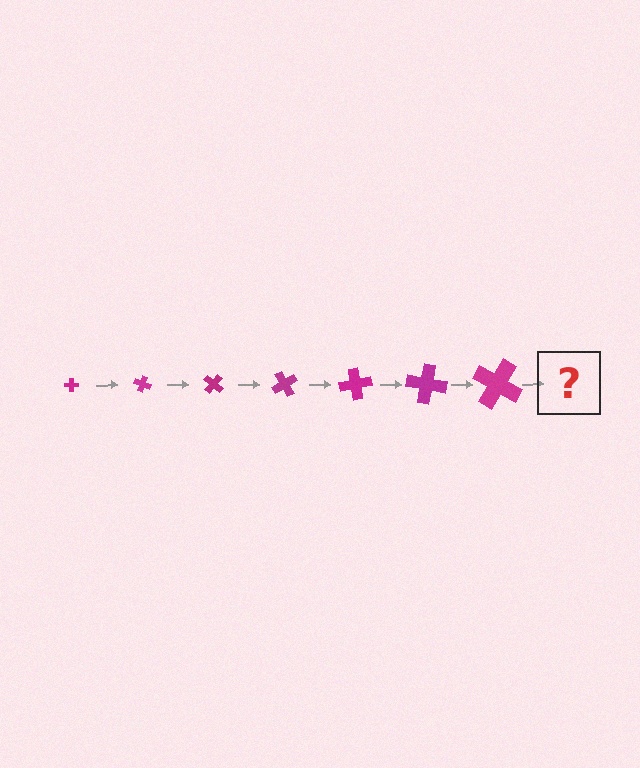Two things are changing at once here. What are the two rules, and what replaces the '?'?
The two rules are that the cross grows larger each step and it rotates 20 degrees each step. The '?' should be a cross, larger than the previous one and rotated 140 degrees from the start.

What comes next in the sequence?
The next element should be a cross, larger than the previous one and rotated 140 degrees from the start.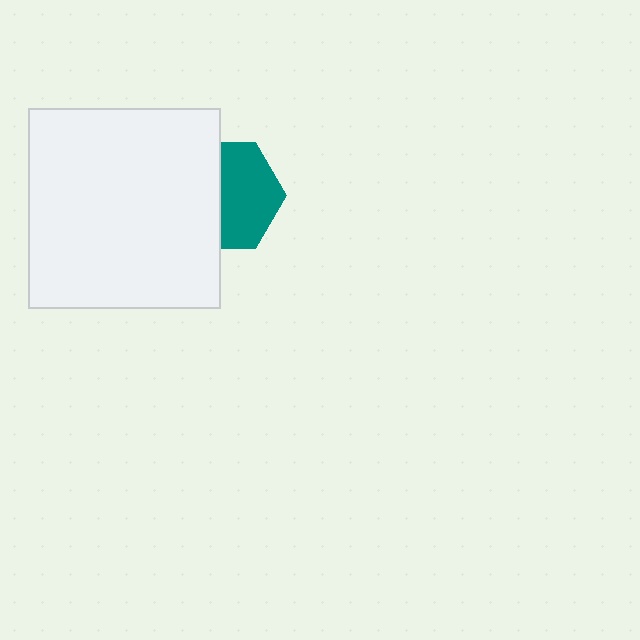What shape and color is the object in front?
The object in front is a white rectangle.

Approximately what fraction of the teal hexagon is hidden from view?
Roughly 46% of the teal hexagon is hidden behind the white rectangle.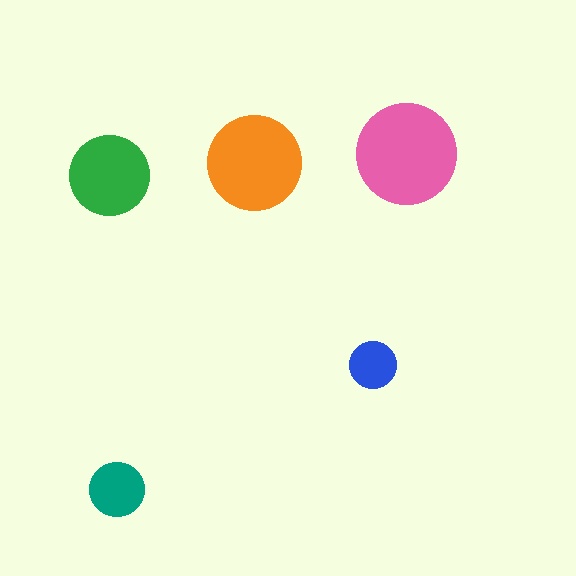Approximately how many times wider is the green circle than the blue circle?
About 1.5 times wider.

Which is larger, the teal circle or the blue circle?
The teal one.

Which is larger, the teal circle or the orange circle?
The orange one.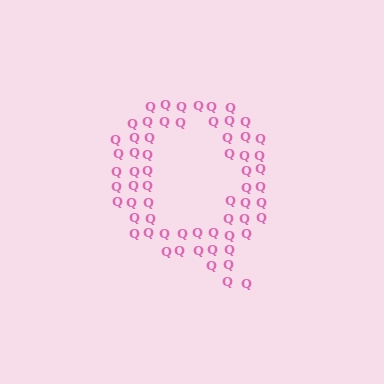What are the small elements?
The small elements are letter Q's.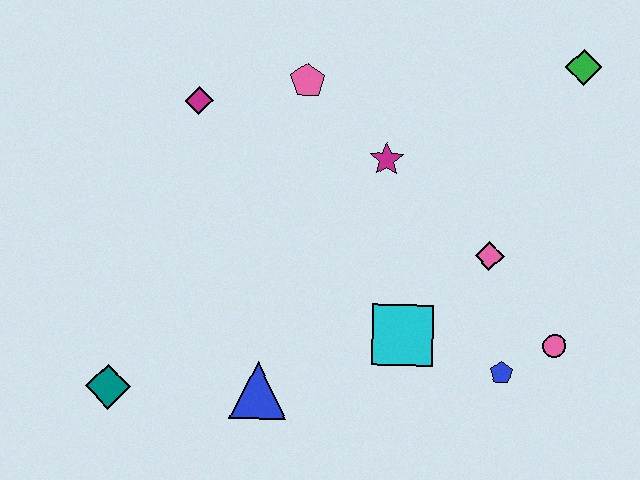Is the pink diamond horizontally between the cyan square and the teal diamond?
No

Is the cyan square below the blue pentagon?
No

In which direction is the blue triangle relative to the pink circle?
The blue triangle is to the left of the pink circle.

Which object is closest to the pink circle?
The blue pentagon is closest to the pink circle.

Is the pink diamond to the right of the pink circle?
No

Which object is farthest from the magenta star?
The teal diamond is farthest from the magenta star.